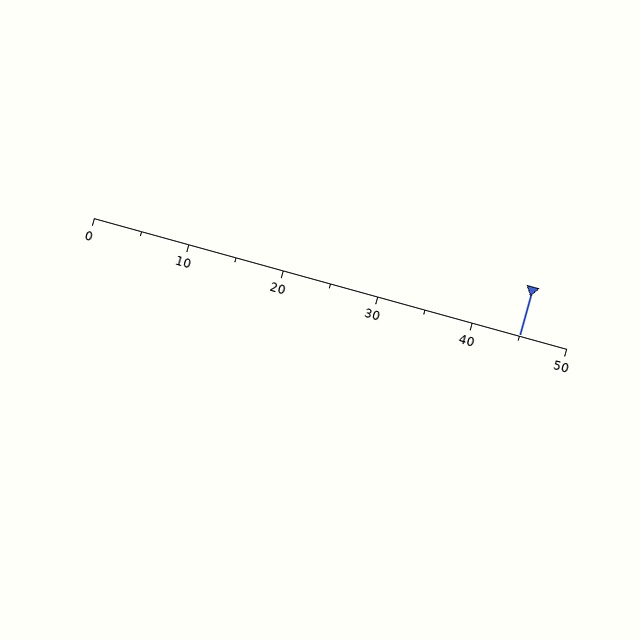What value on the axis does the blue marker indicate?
The marker indicates approximately 45.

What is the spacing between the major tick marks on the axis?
The major ticks are spaced 10 apart.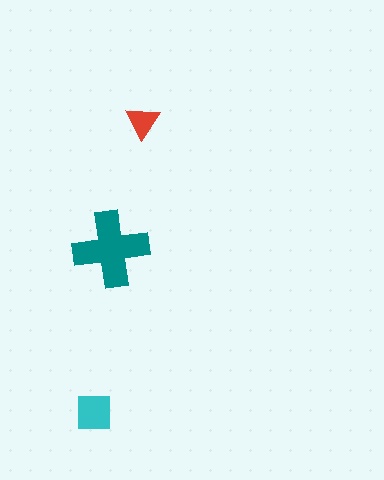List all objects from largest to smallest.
The teal cross, the cyan square, the red triangle.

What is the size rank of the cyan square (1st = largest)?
2nd.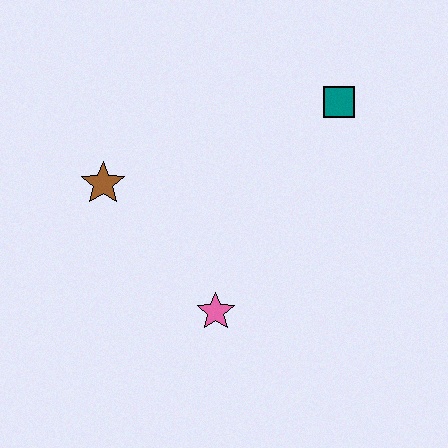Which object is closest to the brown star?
The pink star is closest to the brown star.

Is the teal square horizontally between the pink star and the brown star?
No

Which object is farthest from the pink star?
The teal square is farthest from the pink star.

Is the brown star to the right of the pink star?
No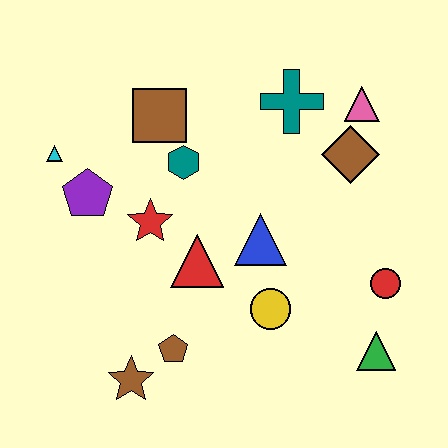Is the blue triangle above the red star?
No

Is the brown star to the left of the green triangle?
Yes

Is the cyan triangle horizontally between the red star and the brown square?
No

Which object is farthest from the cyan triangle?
The green triangle is farthest from the cyan triangle.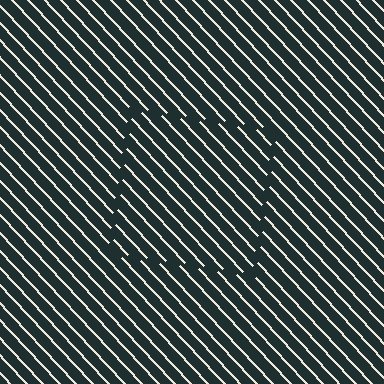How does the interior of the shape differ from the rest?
The interior of the shape contains the same grating, shifted by half a period — the contour is defined by the phase discontinuity where line-ends from the inner and outer gratings abut.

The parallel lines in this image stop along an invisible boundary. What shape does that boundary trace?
An illusory square. The interior of the shape contains the same grating, shifted by half a period — the contour is defined by the phase discontinuity where line-ends from the inner and outer gratings abut.